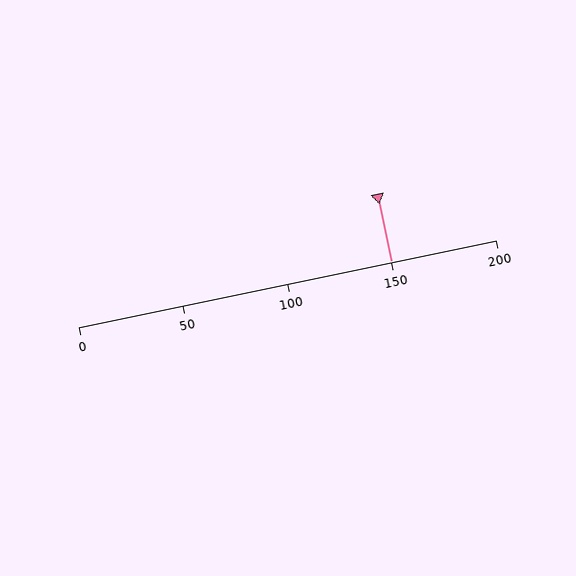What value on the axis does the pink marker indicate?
The marker indicates approximately 150.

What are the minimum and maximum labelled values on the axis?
The axis runs from 0 to 200.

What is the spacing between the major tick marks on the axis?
The major ticks are spaced 50 apart.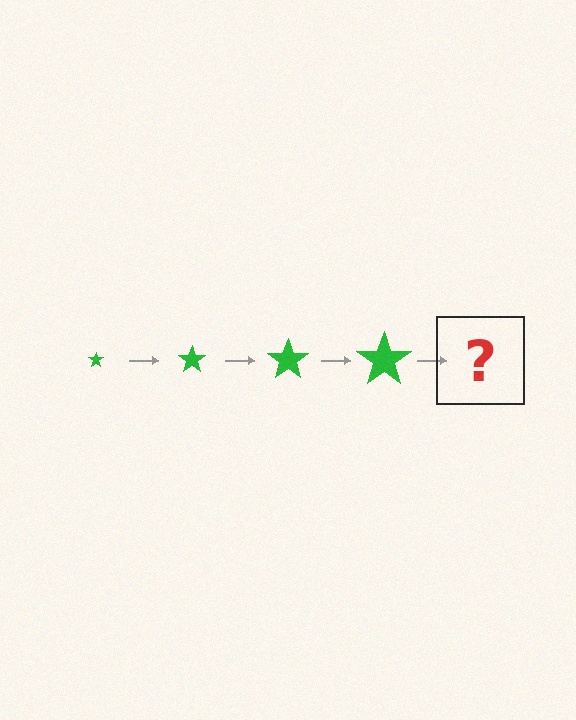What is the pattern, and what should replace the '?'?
The pattern is that the star gets progressively larger each step. The '?' should be a green star, larger than the previous one.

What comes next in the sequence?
The next element should be a green star, larger than the previous one.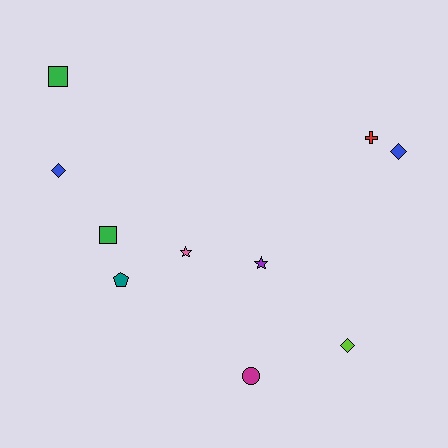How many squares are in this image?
There are 2 squares.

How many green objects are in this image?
There are 2 green objects.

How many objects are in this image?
There are 10 objects.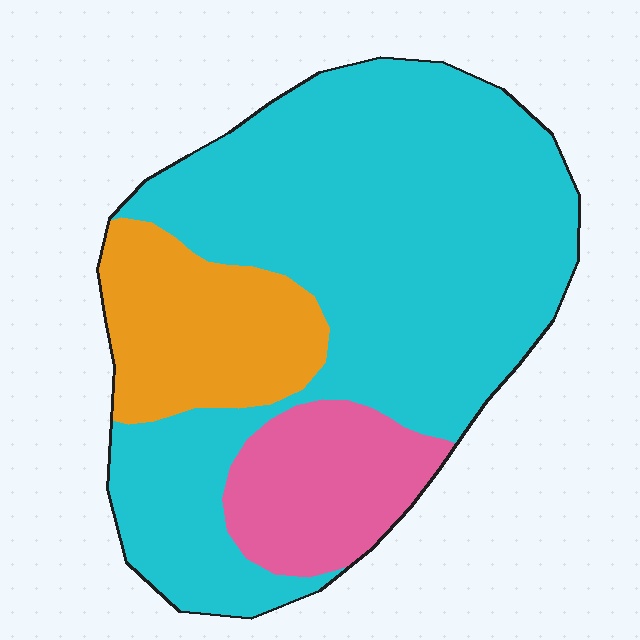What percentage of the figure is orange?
Orange covers 17% of the figure.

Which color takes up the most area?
Cyan, at roughly 70%.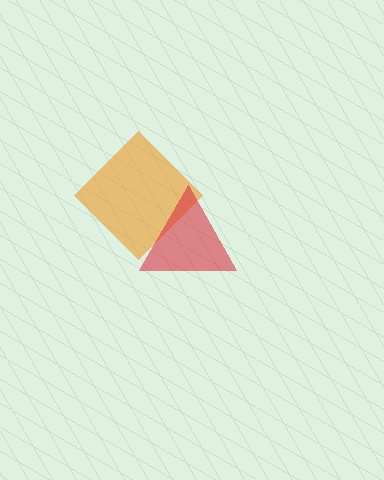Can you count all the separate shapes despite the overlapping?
Yes, there are 2 separate shapes.